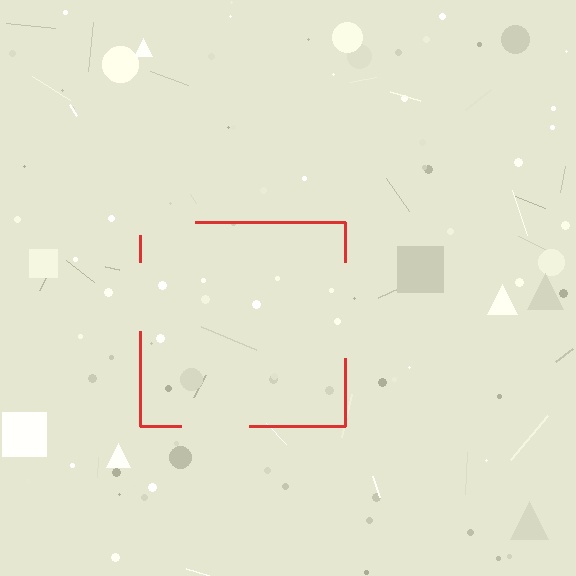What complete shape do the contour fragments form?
The contour fragments form a square.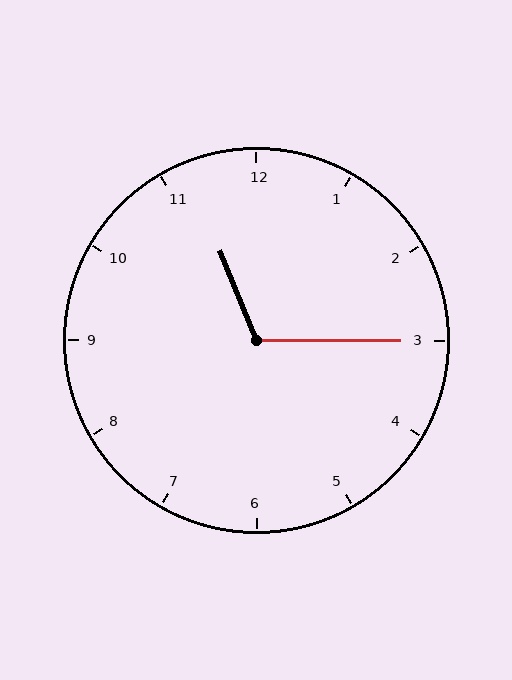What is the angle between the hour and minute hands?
Approximately 112 degrees.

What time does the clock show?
11:15.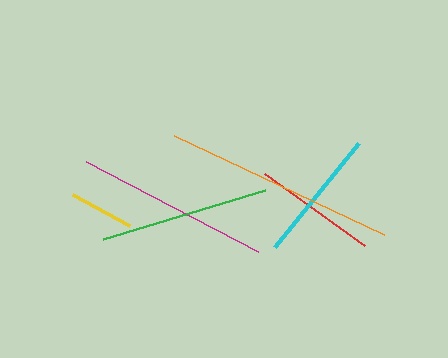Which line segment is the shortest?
The yellow line is the shortest at approximately 65 pixels.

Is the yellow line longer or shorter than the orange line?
The orange line is longer than the yellow line.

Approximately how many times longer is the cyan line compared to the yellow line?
The cyan line is approximately 2.1 times the length of the yellow line.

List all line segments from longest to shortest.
From longest to shortest: orange, magenta, green, cyan, red, yellow.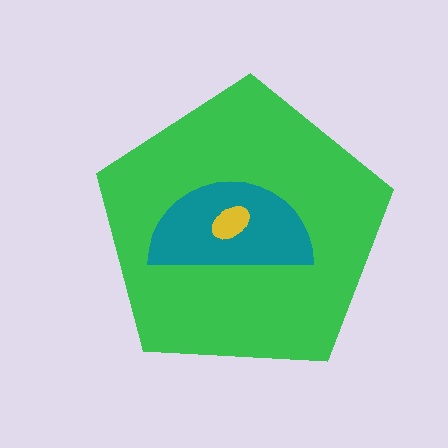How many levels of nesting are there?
3.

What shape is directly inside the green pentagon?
The teal semicircle.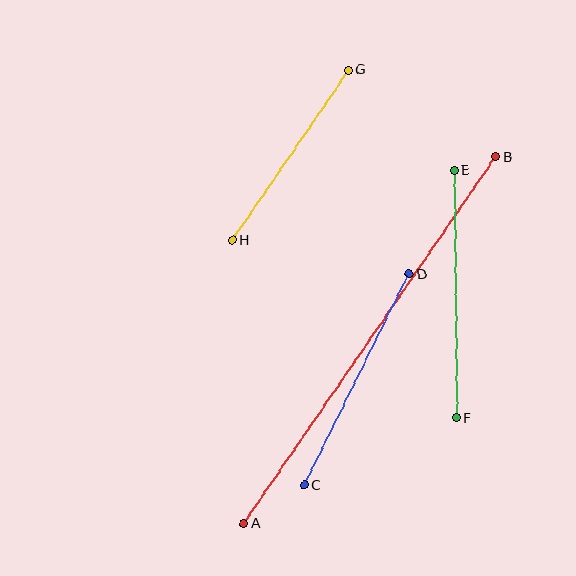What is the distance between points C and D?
The distance is approximately 236 pixels.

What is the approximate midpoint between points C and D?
The midpoint is at approximately (357, 380) pixels.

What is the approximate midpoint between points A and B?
The midpoint is at approximately (370, 340) pixels.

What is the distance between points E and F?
The distance is approximately 248 pixels.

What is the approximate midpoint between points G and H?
The midpoint is at approximately (290, 155) pixels.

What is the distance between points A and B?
The distance is approximately 445 pixels.